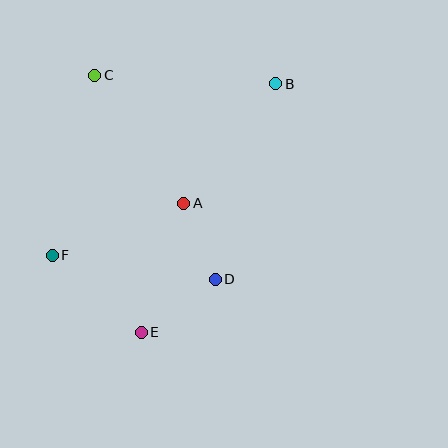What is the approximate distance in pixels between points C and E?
The distance between C and E is approximately 261 pixels.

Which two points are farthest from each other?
Points B and E are farthest from each other.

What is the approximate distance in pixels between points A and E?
The distance between A and E is approximately 136 pixels.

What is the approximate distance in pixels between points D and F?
The distance between D and F is approximately 165 pixels.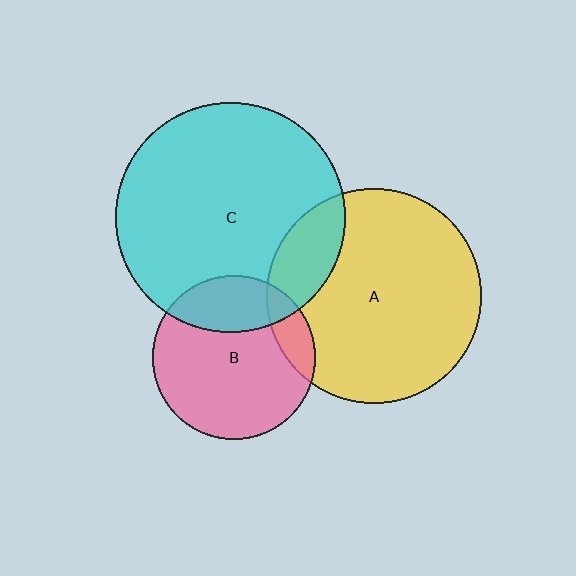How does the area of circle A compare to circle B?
Approximately 1.7 times.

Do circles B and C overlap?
Yes.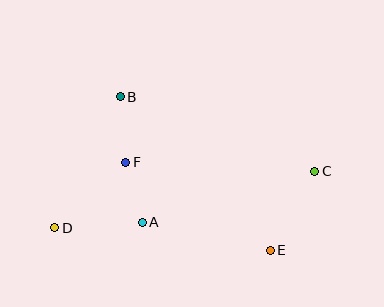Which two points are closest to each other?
Points A and F are closest to each other.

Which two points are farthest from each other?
Points C and D are farthest from each other.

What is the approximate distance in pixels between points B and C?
The distance between B and C is approximately 209 pixels.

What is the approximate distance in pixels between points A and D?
The distance between A and D is approximately 88 pixels.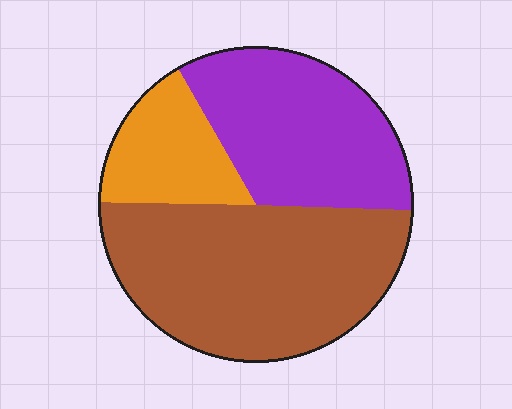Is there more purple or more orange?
Purple.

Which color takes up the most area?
Brown, at roughly 50%.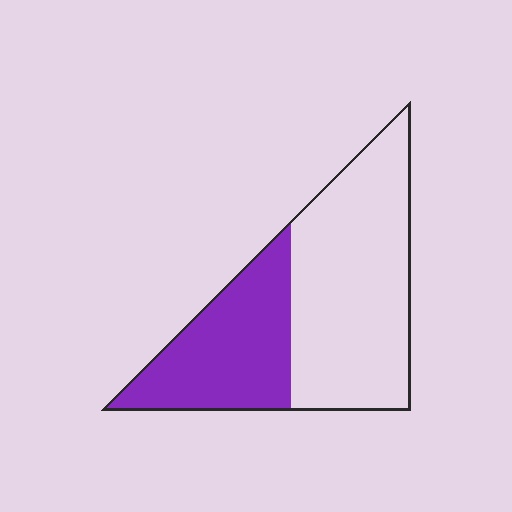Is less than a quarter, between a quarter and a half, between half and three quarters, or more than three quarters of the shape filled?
Between a quarter and a half.